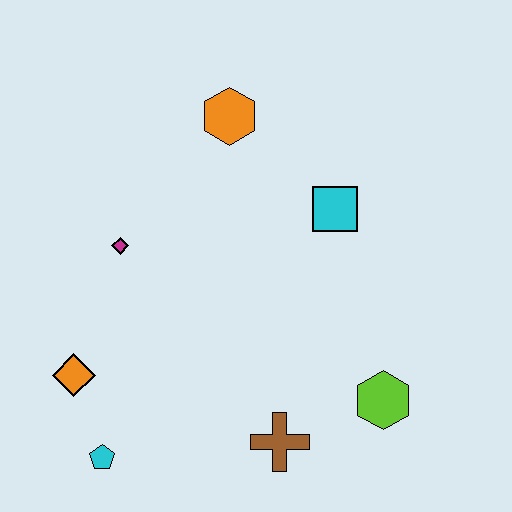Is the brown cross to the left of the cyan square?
Yes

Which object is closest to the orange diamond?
The cyan pentagon is closest to the orange diamond.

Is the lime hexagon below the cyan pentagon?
No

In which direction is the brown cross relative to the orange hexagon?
The brown cross is below the orange hexagon.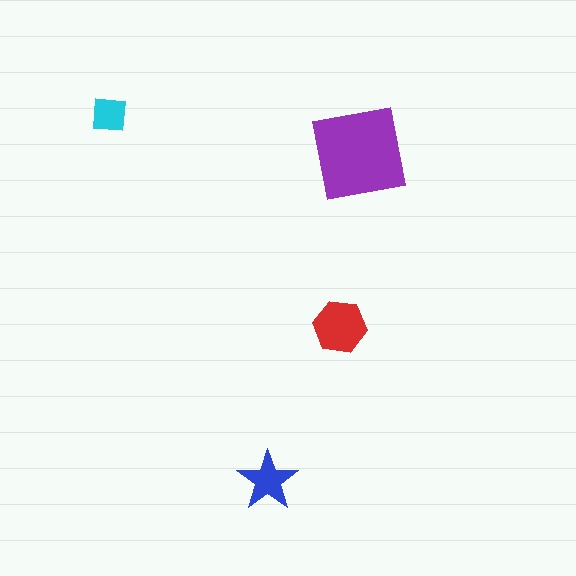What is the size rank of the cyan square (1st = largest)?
4th.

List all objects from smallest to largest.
The cyan square, the blue star, the red hexagon, the purple square.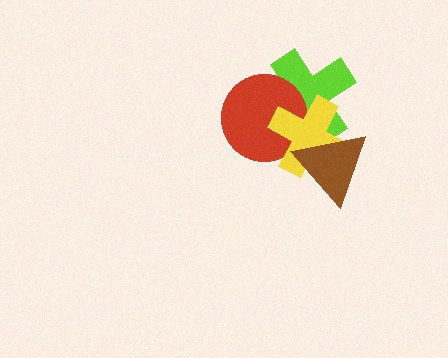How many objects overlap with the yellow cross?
3 objects overlap with the yellow cross.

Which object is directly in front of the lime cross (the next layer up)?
The red circle is directly in front of the lime cross.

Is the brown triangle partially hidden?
No, no other shape covers it.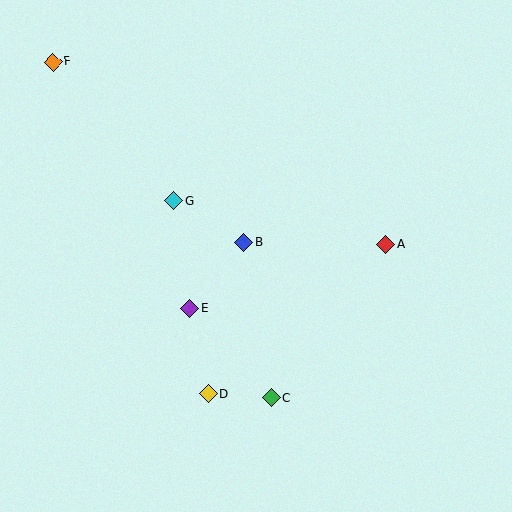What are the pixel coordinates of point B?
Point B is at (244, 242).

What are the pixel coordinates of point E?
Point E is at (190, 309).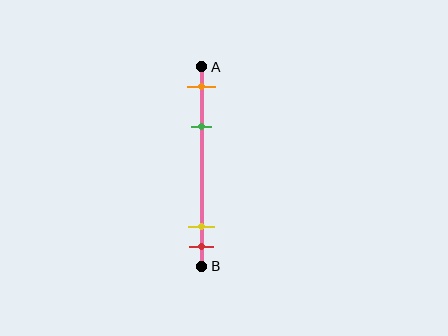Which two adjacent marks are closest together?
The yellow and red marks are the closest adjacent pair.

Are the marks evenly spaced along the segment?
No, the marks are not evenly spaced.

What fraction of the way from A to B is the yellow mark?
The yellow mark is approximately 80% (0.8) of the way from A to B.